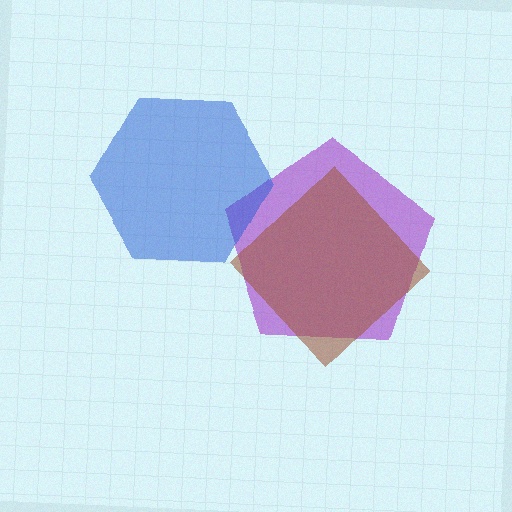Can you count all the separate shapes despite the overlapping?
Yes, there are 3 separate shapes.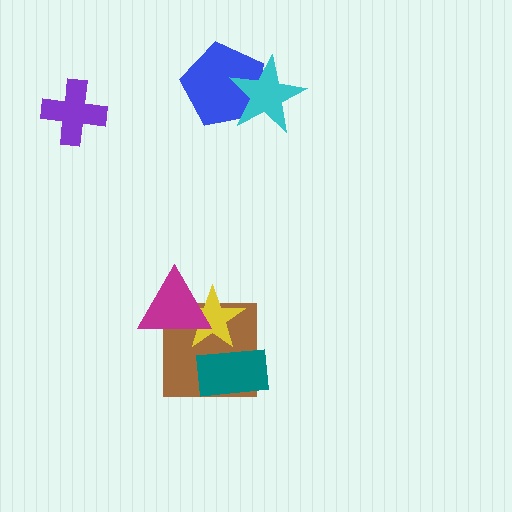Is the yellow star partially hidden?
Yes, it is partially covered by another shape.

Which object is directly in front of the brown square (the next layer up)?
The yellow star is directly in front of the brown square.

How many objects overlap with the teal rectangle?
2 objects overlap with the teal rectangle.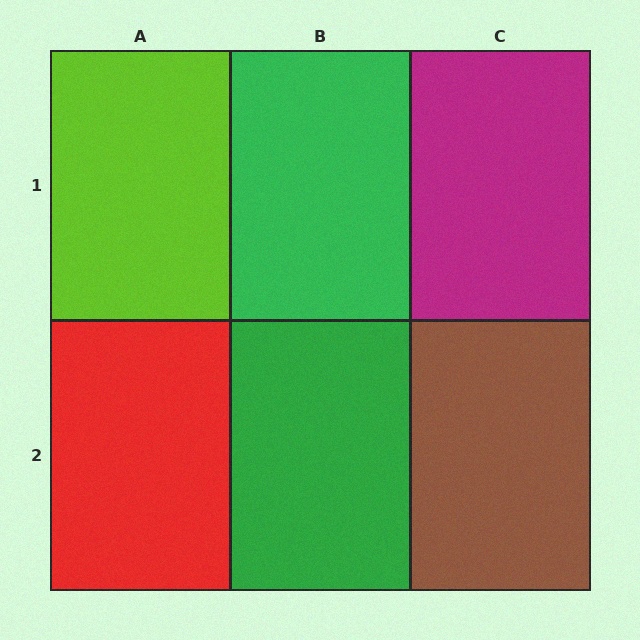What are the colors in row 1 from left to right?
Lime, green, magenta.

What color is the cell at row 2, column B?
Green.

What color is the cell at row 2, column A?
Red.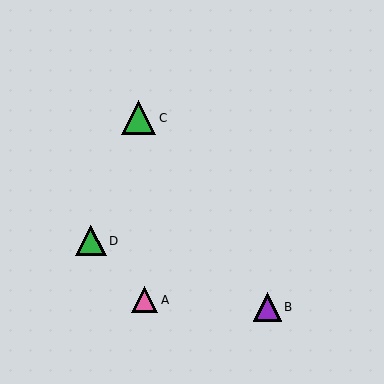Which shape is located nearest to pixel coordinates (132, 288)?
The pink triangle (labeled A) at (145, 300) is nearest to that location.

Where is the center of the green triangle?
The center of the green triangle is at (139, 118).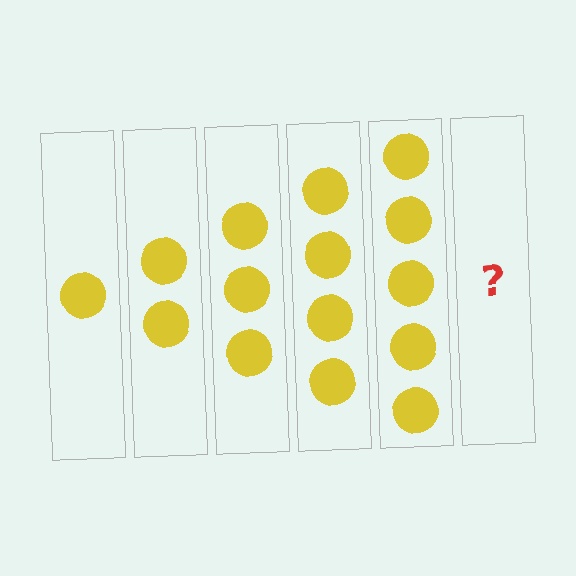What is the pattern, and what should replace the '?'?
The pattern is that each step adds one more circle. The '?' should be 6 circles.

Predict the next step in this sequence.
The next step is 6 circles.